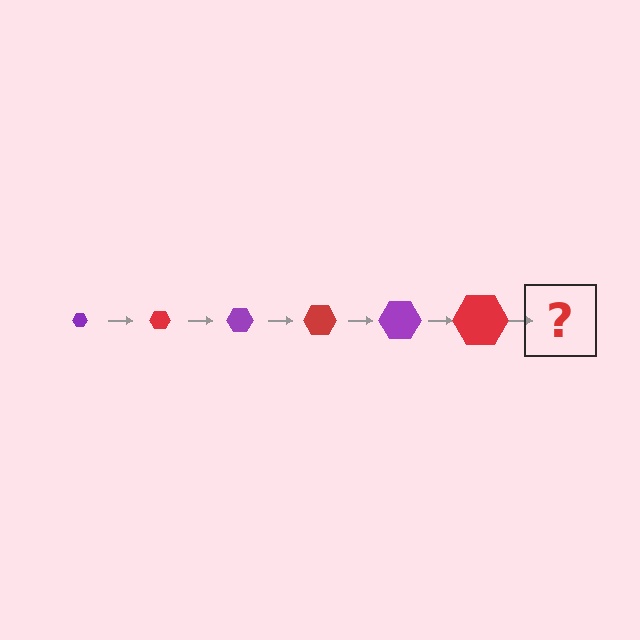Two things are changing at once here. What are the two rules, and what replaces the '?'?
The two rules are that the hexagon grows larger each step and the color cycles through purple and red. The '?' should be a purple hexagon, larger than the previous one.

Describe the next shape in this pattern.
It should be a purple hexagon, larger than the previous one.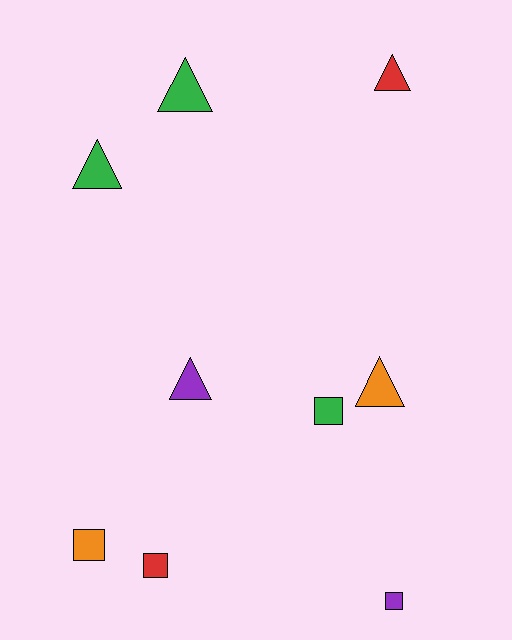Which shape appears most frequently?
Triangle, with 5 objects.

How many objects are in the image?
There are 9 objects.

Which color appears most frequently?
Green, with 3 objects.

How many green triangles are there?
There are 2 green triangles.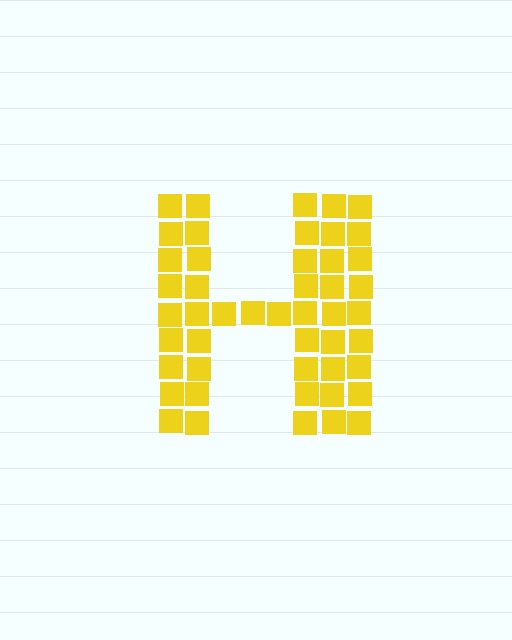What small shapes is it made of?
It is made of small squares.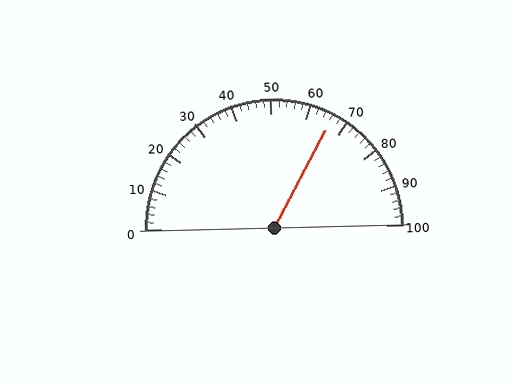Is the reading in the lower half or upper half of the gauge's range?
The reading is in the upper half of the range (0 to 100).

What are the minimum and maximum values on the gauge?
The gauge ranges from 0 to 100.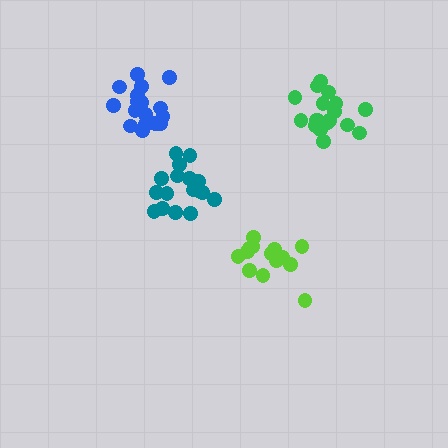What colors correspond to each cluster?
The clusters are colored: green, teal, blue, lime.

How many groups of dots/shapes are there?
There are 4 groups.